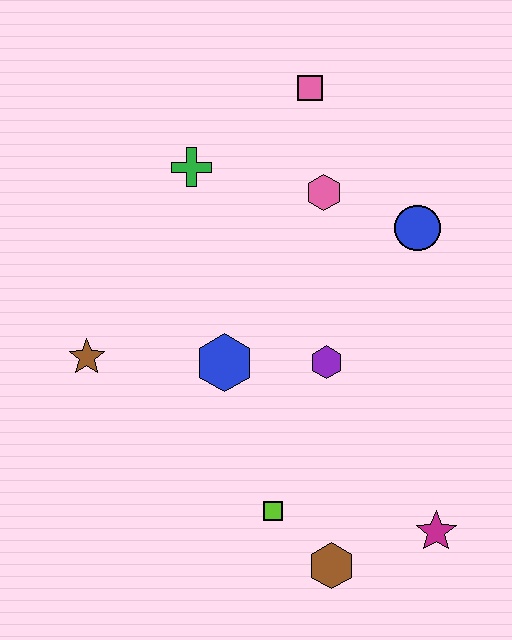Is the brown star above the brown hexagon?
Yes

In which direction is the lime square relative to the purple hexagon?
The lime square is below the purple hexagon.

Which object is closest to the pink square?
The pink hexagon is closest to the pink square.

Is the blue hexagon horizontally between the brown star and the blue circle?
Yes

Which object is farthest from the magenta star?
The pink square is farthest from the magenta star.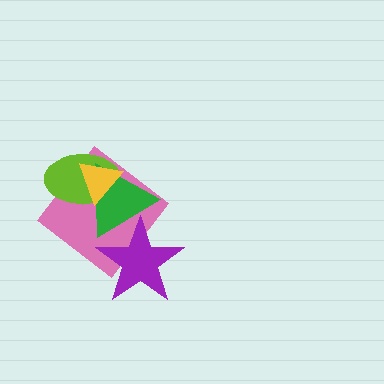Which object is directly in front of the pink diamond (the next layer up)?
The lime ellipse is directly in front of the pink diamond.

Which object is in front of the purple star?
The green triangle is in front of the purple star.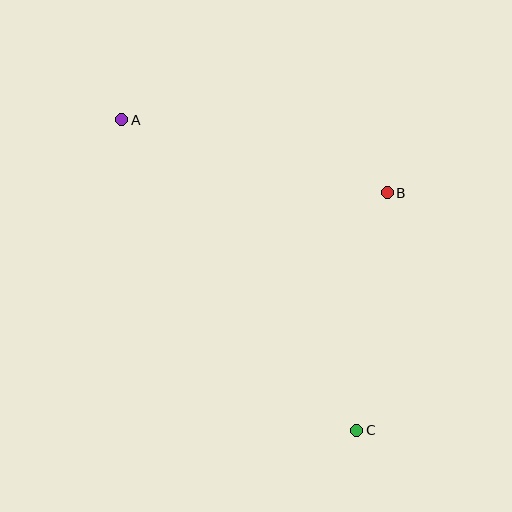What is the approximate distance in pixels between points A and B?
The distance between A and B is approximately 275 pixels.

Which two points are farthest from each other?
Points A and C are farthest from each other.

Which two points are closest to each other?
Points B and C are closest to each other.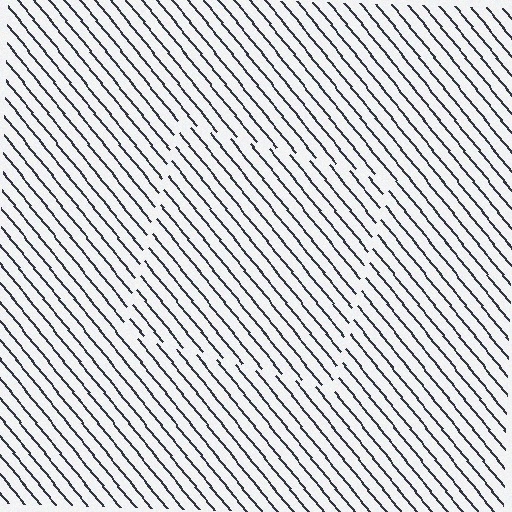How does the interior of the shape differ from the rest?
The interior of the shape contains the same grating, shifted by half a period — the contour is defined by the phase discontinuity where line-ends from the inner and outer gratings abut.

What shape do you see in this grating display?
An illusory square. The interior of the shape contains the same grating, shifted by half a period — the contour is defined by the phase discontinuity where line-ends from the inner and outer gratings abut.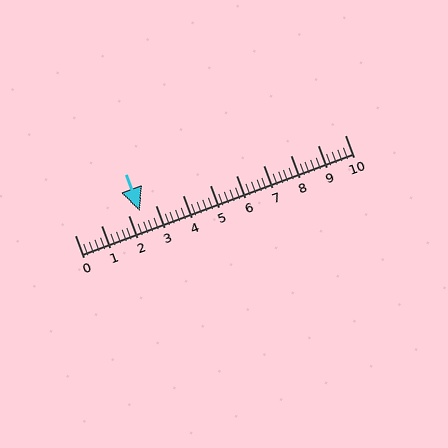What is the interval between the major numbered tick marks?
The major tick marks are spaced 1 units apart.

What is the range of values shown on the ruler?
The ruler shows values from 0 to 10.